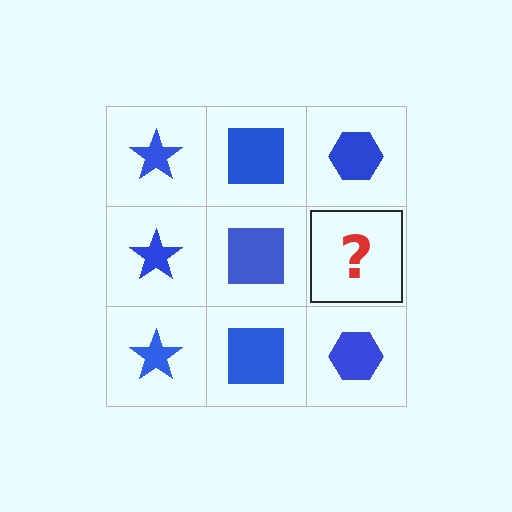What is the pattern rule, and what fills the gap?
The rule is that each column has a consistent shape. The gap should be filled with a blue hexagon.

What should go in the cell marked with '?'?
The missing cell should contain a blue hexagon.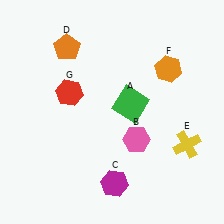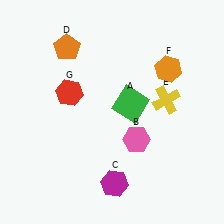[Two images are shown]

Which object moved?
The yellow cross (E) moved up.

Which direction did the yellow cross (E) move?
The yellow cross (E) moved up.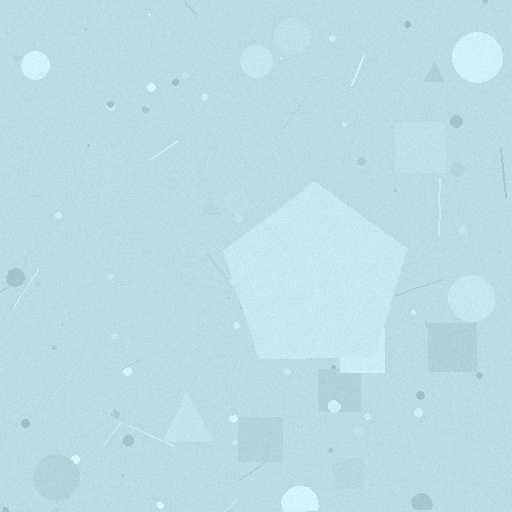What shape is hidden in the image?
A pentagon is hidden in the image.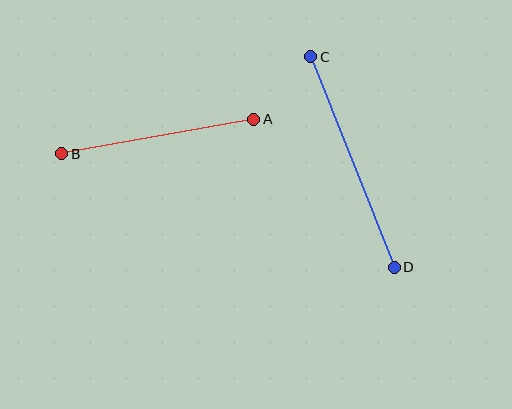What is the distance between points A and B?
The distance is approximately 195 pixels.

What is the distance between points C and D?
The distance is approximately 226 pixels.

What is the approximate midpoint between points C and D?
The midpoint is at approximately (352, 162) pixels.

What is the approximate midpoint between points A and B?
The midpoint is at approximately (158, 137) pixels.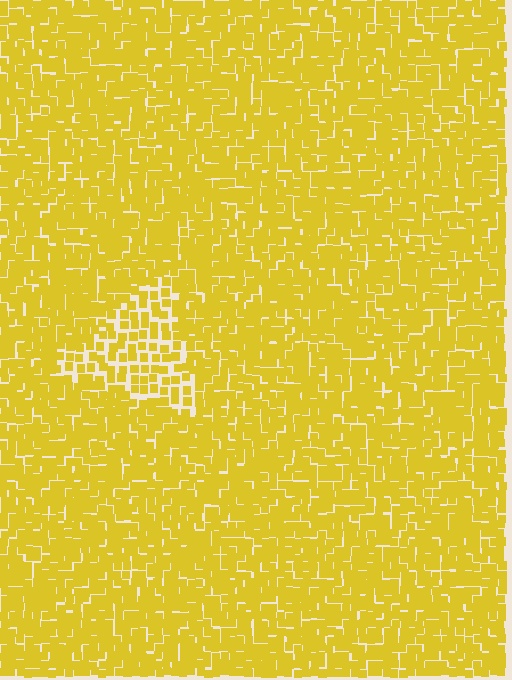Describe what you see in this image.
The image contains small yellow elements arranged at two different densities. A triangle-shaped region is visible where the elements are less densely packed than the surrounding area.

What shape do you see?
I see a triangle.